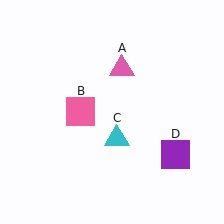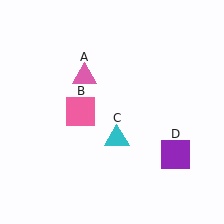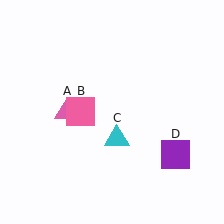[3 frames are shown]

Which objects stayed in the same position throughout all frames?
Pink square (object B) and cyan triangle (object C) and purple square (object D) remained stationary.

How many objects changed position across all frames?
1 object changed position: pink triangle (object A).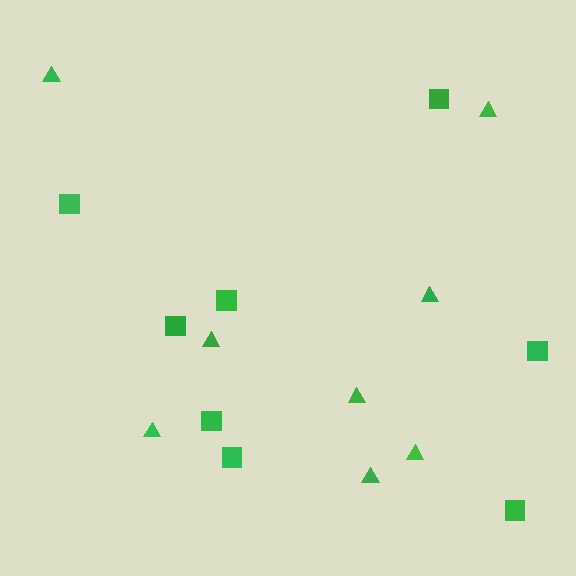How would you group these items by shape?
There are 2 groups: one group of squares (8) and one group of triangles (8).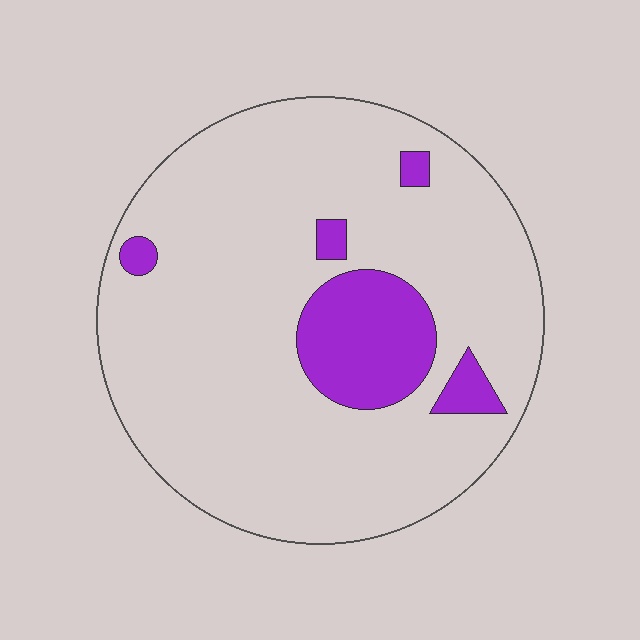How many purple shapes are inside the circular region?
5.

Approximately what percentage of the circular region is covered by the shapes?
Approximately 15%.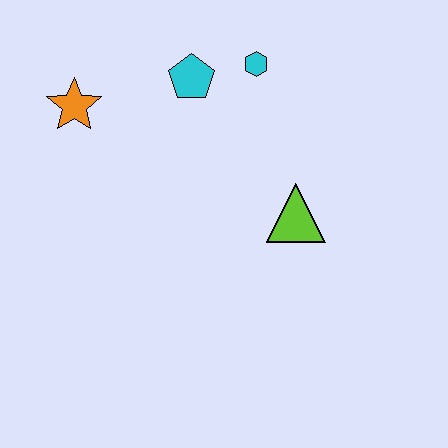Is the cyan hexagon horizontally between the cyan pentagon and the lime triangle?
Yes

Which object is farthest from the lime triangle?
The orange star is farthest from the lime triangle.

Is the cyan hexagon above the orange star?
Yes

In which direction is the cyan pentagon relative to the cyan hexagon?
The cyan pentagon is to the left of the cyan hexagon.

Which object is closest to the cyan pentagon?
The cyan hexagon is closest to the cyan pentagon.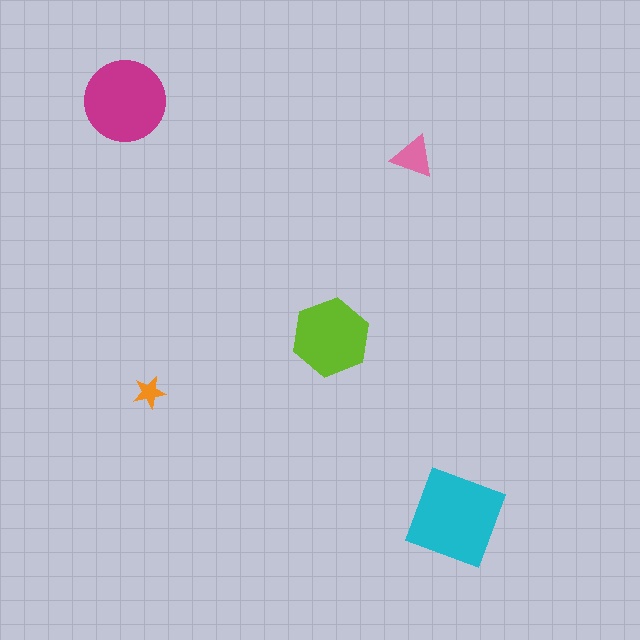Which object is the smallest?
The orange star.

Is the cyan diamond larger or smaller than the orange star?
Larger.